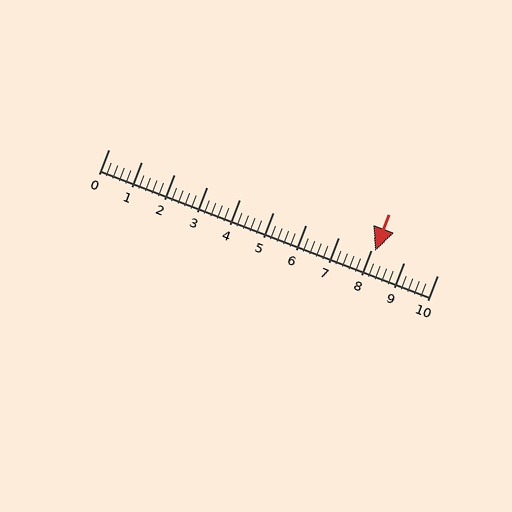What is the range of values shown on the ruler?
The ruler shows values from 0 to 10.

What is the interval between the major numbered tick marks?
The major tick marks are spaced 1 units apart.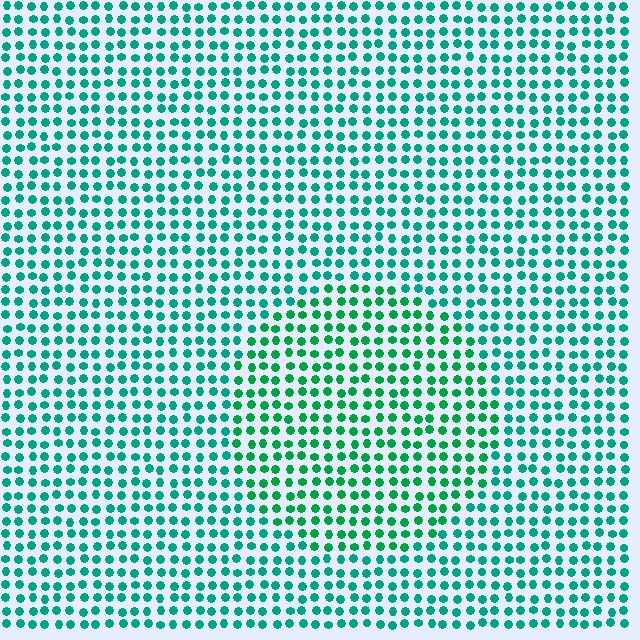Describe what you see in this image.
The image is filled with small teal elements in a uniform arrangement. A circle-shaped region is visible where the elements are tinted to a slightly different hue, forming a subtle color boundary.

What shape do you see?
I see a circle.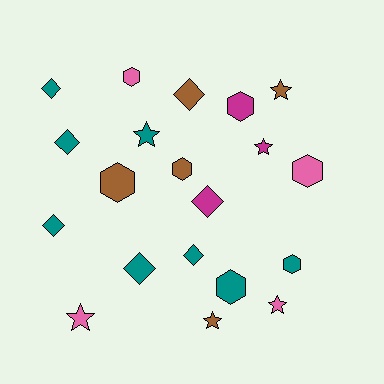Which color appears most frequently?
Teal, with 8 objects.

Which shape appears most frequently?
Diamond, with 7 objects.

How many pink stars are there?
There are 2 pink stars.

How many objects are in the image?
There are 20 objects.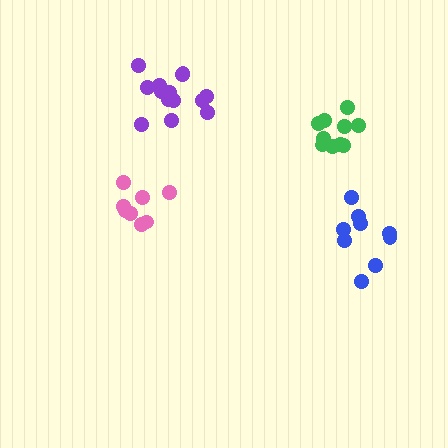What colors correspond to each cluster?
The clusters are colored: green, purple, blue, pink.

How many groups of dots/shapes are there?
There are 4 groups.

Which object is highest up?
The purple cluster is topmost.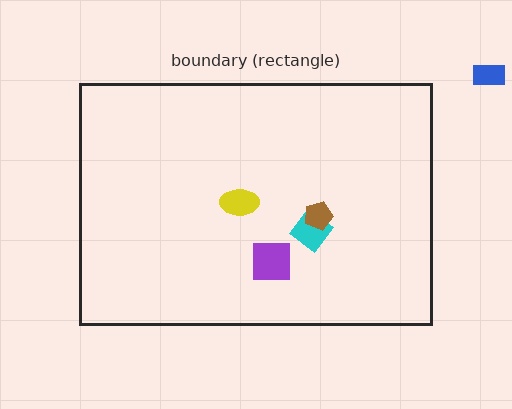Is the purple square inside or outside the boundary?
Inside.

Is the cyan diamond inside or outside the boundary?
Inside.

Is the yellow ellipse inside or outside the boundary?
Inside.